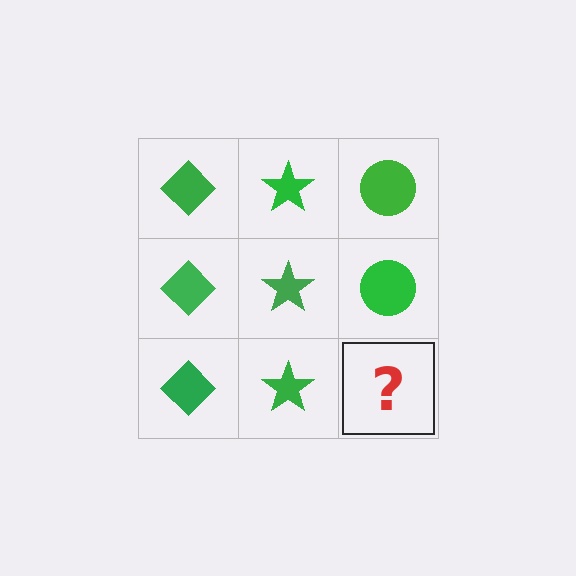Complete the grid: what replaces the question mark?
The question mark should be replaced with a green circle.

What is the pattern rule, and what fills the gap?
The rule is that each column has a consistent shape. The gap should be filled with a green circle.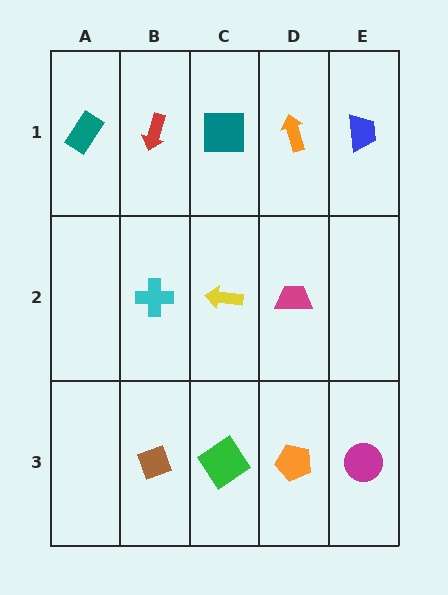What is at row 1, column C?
A teal square.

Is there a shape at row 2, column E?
No, that cell is empty.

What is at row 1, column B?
A red arrow.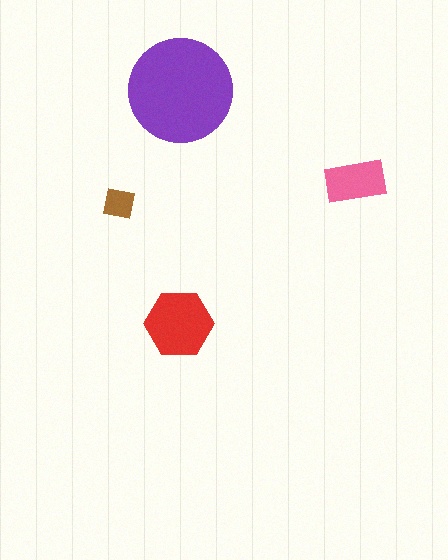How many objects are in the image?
There are 4 objects in the image.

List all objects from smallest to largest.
The brown square, the pink rectangle, the red hexagon, the purple circle.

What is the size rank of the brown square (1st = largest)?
4th.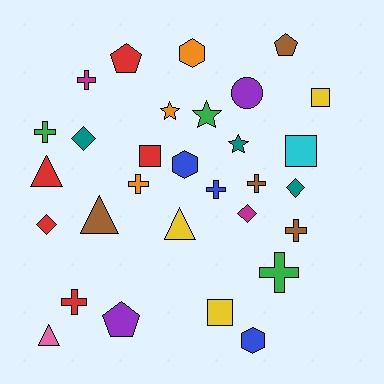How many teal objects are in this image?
There are 3 teal objects.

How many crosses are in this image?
There are 8 crosses.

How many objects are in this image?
There are 30 objects.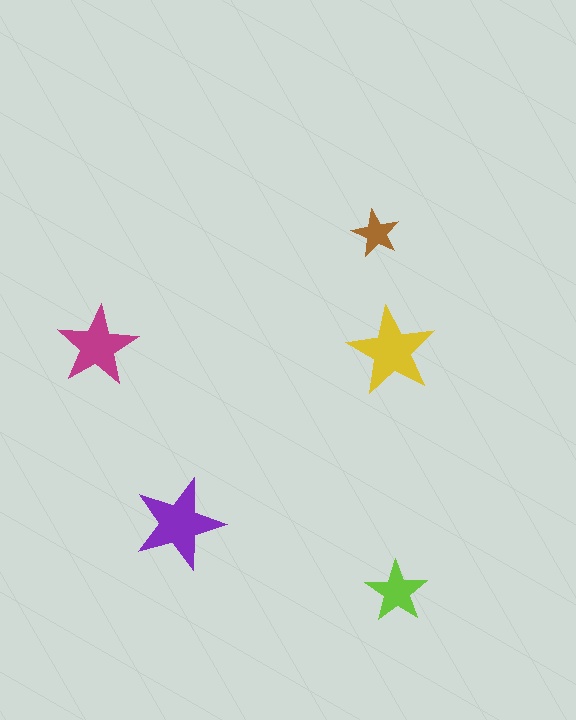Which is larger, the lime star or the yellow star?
The yellow one.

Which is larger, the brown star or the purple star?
The purple one.